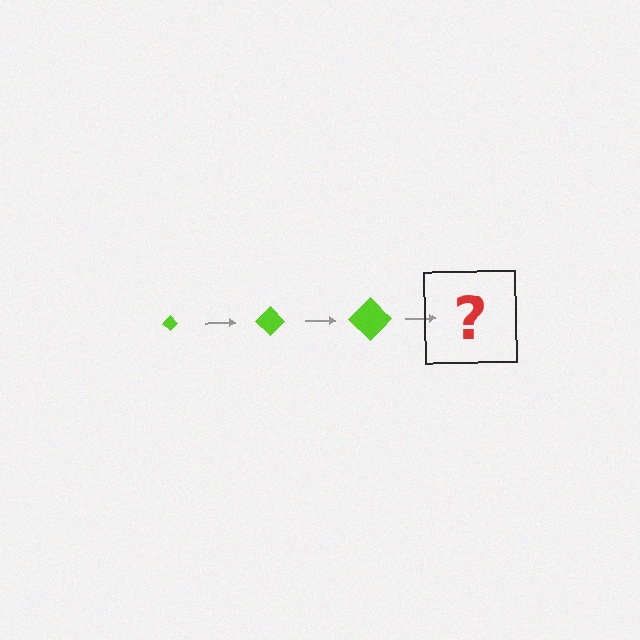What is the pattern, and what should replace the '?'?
The pattern is that the diamond gets progressively larger each step. The '?' should be a lime diamond, larger than the previous one.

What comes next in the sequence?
The next element should be a lime diamond, larger than the previous one.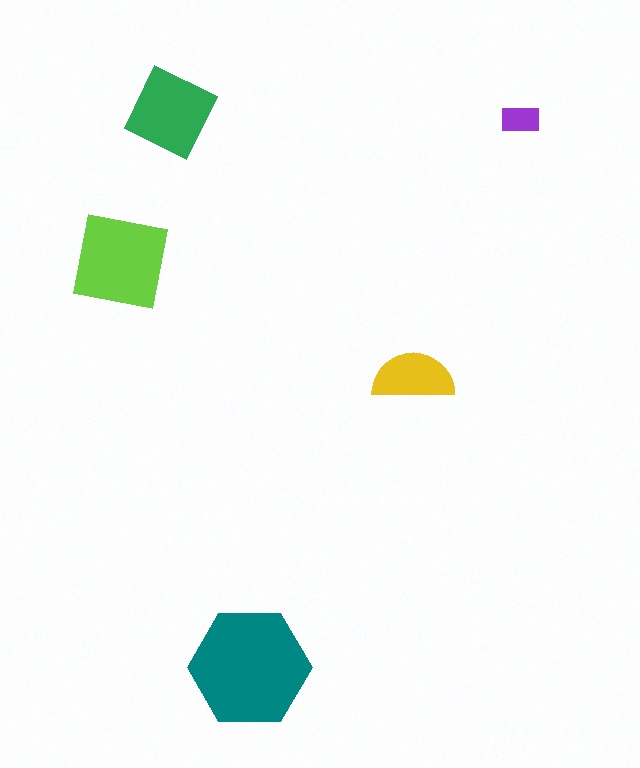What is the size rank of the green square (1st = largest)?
3rd.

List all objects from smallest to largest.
The purple rectangle, the yellow semicircle, the green square, the lime square, the teal hexagon.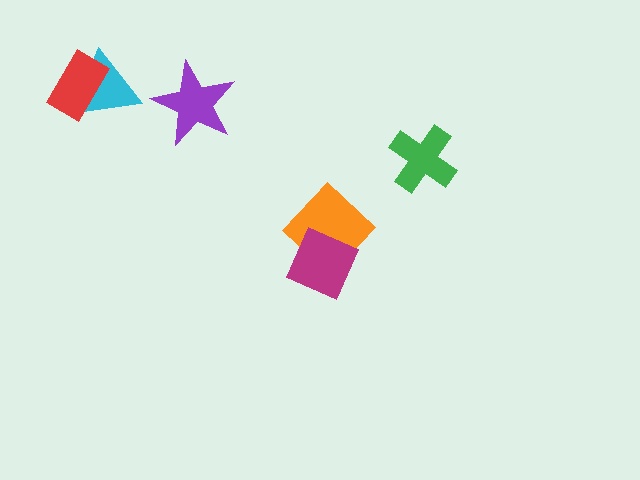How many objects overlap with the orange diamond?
1 object overlaps with the orange diamond.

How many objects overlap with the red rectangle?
1 object overlaps with the red rectangle.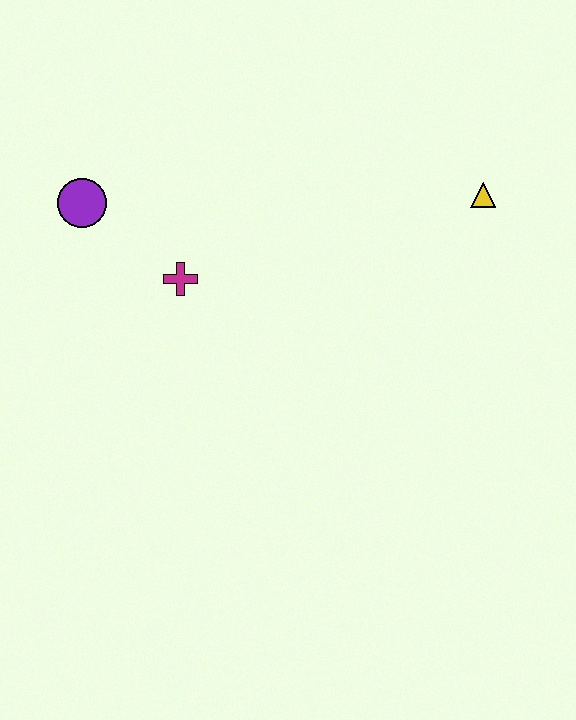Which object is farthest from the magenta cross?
The yellow triangle is farthest from the magenta cross.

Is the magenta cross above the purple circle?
No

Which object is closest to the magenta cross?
The purple circle is closest to the magenta cross.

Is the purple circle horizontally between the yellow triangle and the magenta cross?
No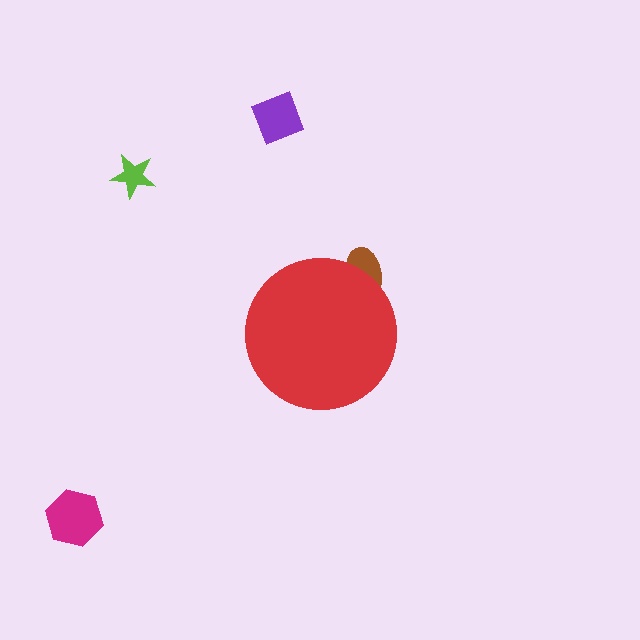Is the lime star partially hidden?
No, the lime star is fully visible.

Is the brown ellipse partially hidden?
Yes, the brown ellipse is partially hidden behind the red circle.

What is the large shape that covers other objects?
A red circle.